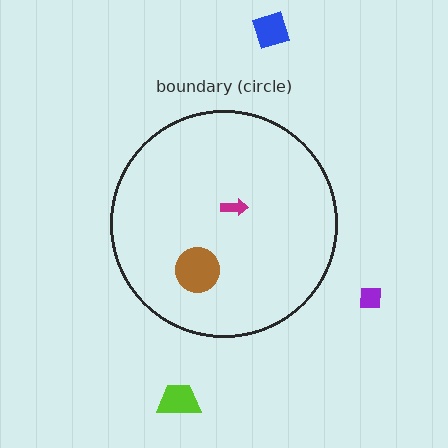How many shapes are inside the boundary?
2 inside, 3 outside.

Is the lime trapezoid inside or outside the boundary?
Outside.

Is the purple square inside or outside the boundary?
Outside.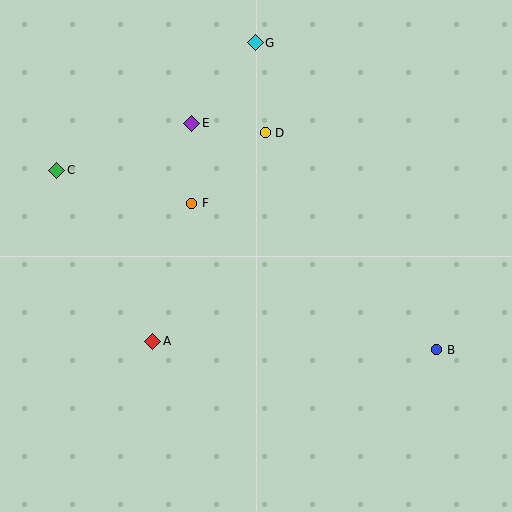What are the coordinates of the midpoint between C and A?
The midpoint between C and A is at (105, 256).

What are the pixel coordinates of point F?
Point F is at (191, 203).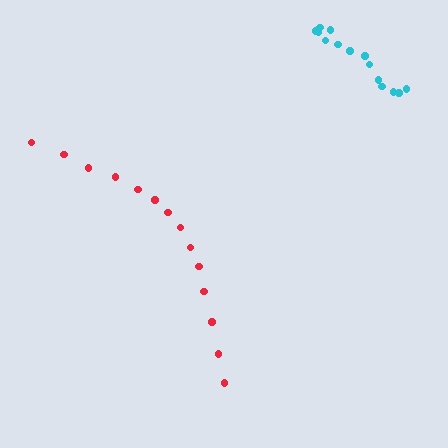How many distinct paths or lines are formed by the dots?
There are 2 distinct paths.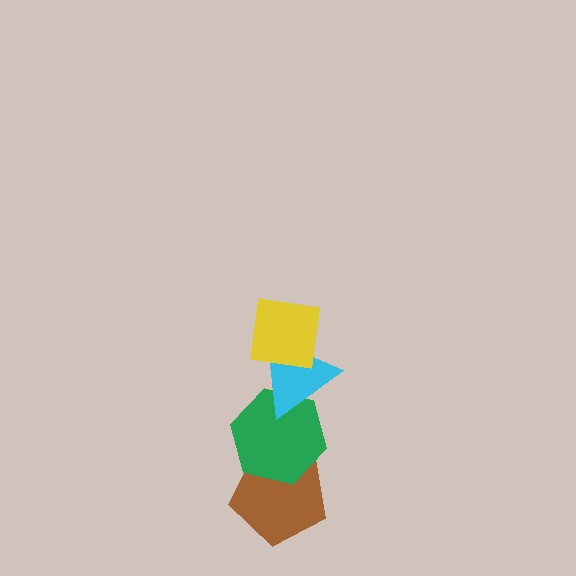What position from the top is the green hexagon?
The green hexagon is 3rd from the top.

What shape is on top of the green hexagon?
The cyan triangle is on top of the green hexagon.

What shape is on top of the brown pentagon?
The green hexagon is on top of the brown pentagon.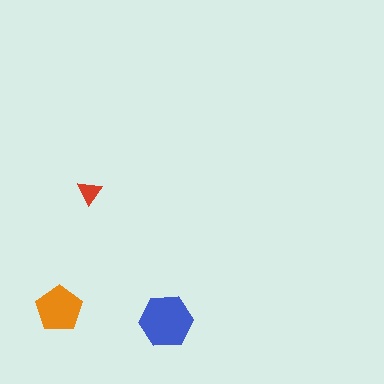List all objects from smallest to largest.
The red triangle, the orange pentagon, the blue hexagon.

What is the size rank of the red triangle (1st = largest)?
3rd.